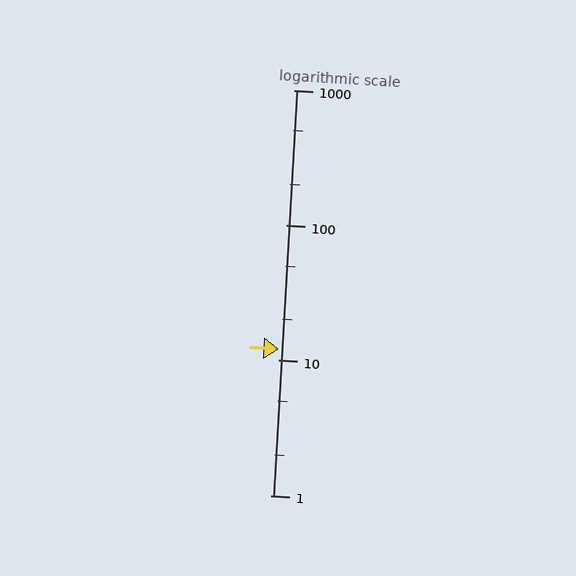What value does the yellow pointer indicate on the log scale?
The pointer indicates approximately 12.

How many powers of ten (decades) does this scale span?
The scale spans 3 decades, from 1 to 1000.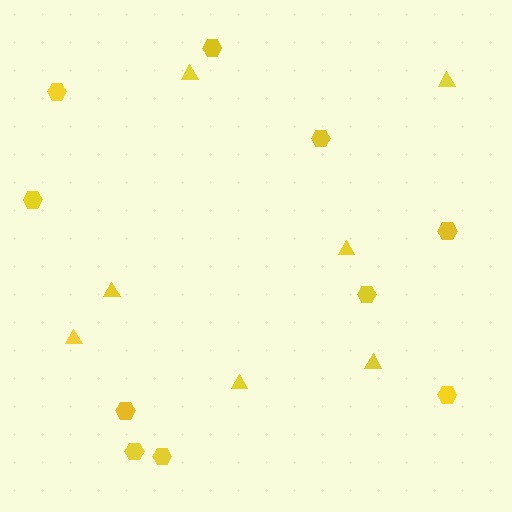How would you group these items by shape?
There are 2 groups: one group of triangles (7) and one group of hexagons (10).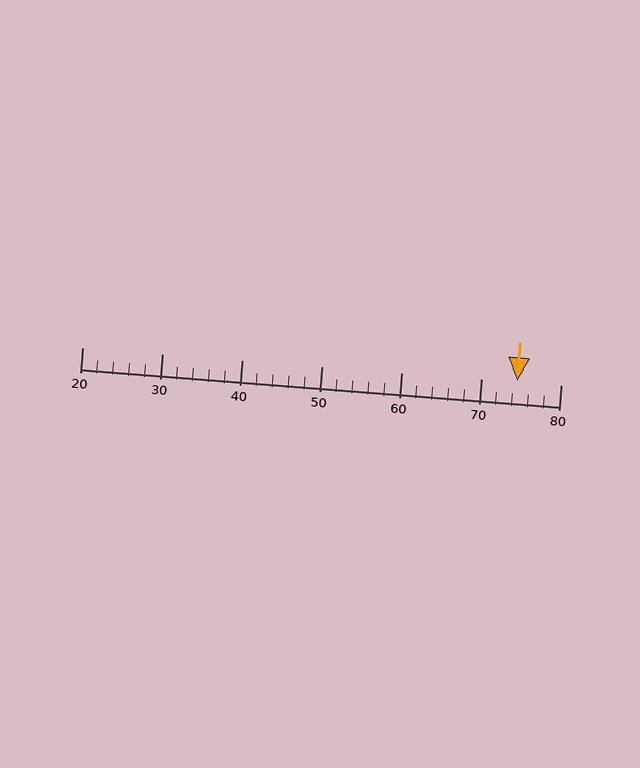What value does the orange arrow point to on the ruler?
The orange arrow points to approximately 74.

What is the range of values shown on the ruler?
The ruler shows values from 20 to 80.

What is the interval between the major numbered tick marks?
The major tick marks are spaced 10 units apart.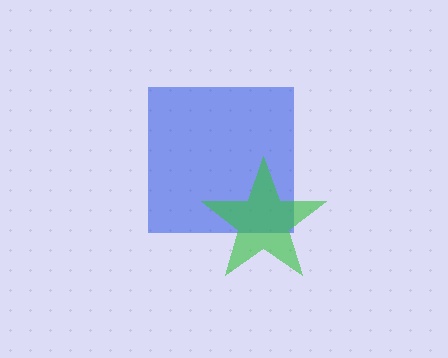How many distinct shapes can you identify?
There are 2 distinct shapes: a blue square, a green star.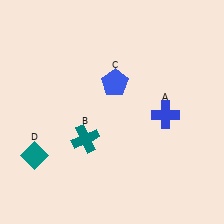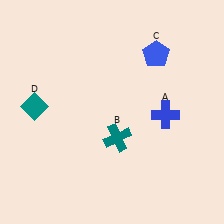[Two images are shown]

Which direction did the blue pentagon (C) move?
The blue pentagon (C) moved right.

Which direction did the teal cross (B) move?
The teal cross (B) moved right.